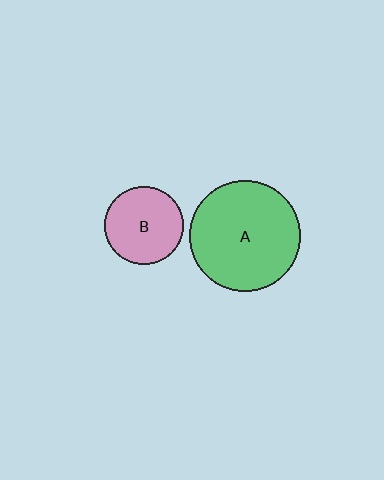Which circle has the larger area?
Circle A (green).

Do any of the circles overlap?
No, none of the circles overlap.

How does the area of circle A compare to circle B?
Approximately 2.0 times.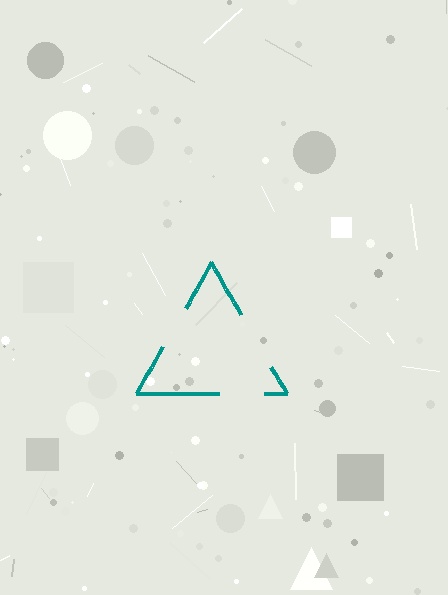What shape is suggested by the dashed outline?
The dashed outline suggests a triangle.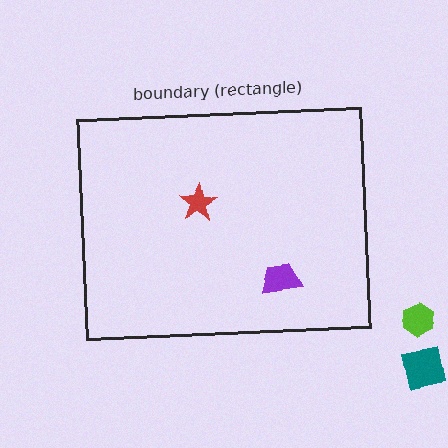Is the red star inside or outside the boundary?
Inside.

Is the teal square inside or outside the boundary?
Outside.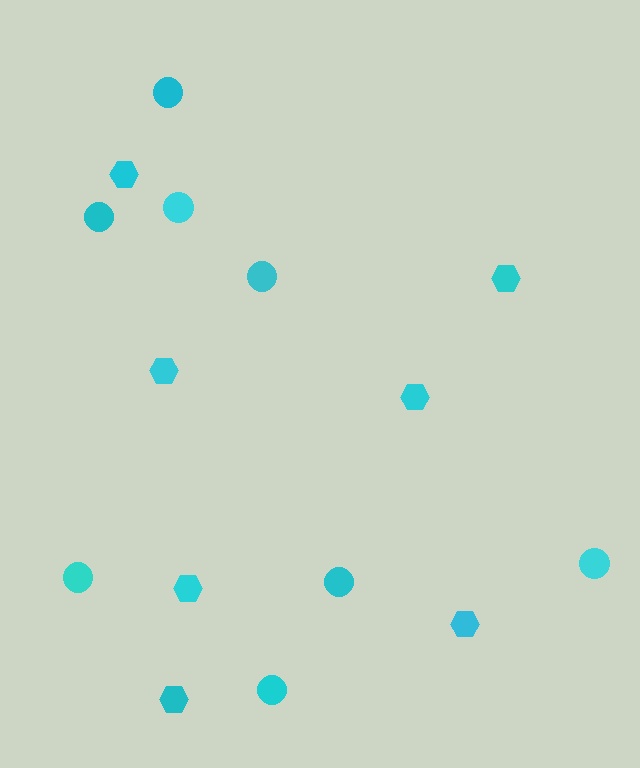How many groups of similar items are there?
There are 2 groups: one group of circles (8) and one group of hexagons (7).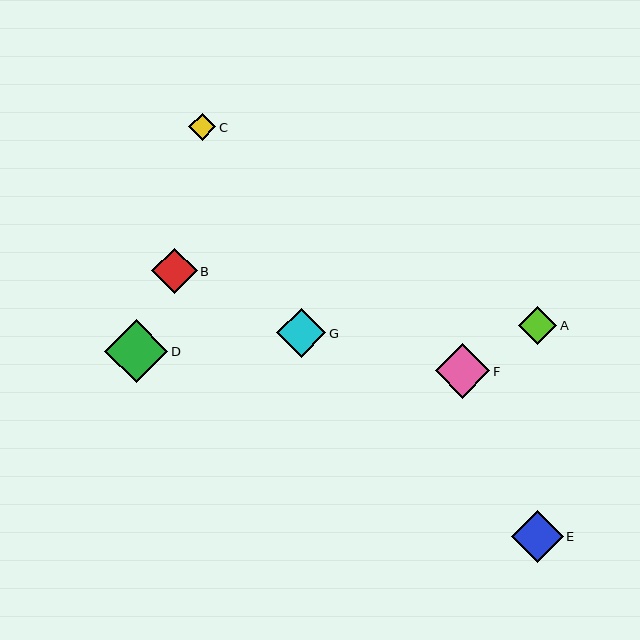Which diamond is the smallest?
Diamond C is the smallest with a size of approximately 27 pixels.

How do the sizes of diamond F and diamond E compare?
Diamond F and diamond E are approximately the same size.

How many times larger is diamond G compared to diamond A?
Diamond G is approximately 1.3 times the size of diamond A.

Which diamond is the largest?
Diamond D is the largest with a size of approximately 64 pixels.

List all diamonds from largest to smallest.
From largest to smallest: D, F, E, G, B, A, C.